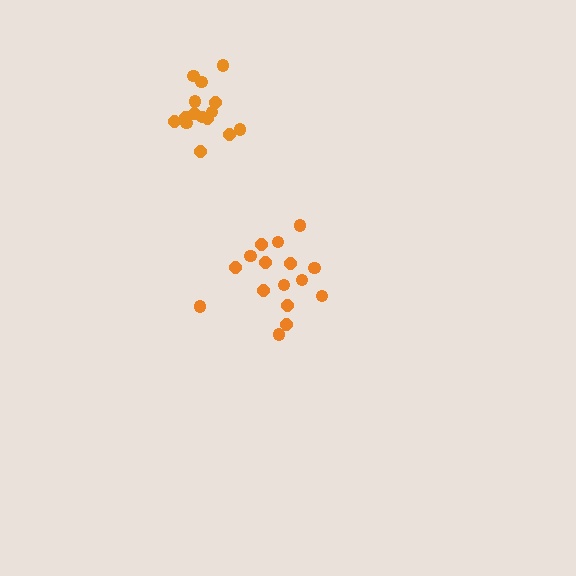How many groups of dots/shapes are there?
There are 2 groups.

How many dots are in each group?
Group 1: 16 dots, Group 2: 16 dots (32 total).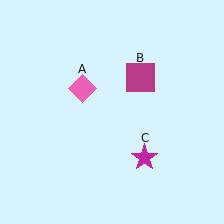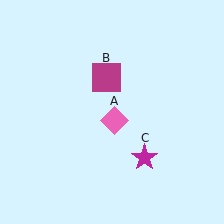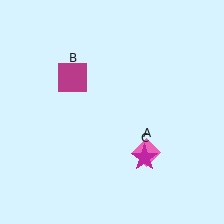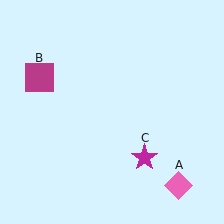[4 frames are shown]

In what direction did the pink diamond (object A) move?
The pink diamond (object A) moved down and to the right.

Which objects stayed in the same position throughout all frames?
Magenta star (object C) remained stationary.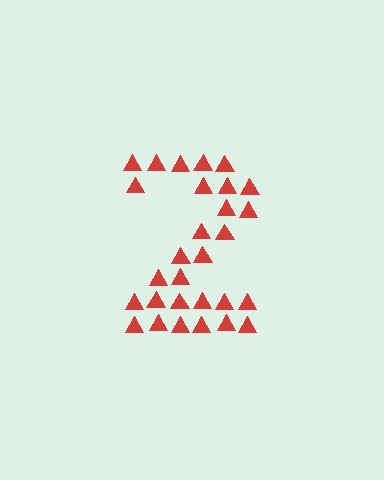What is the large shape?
The large shape is the digit 2.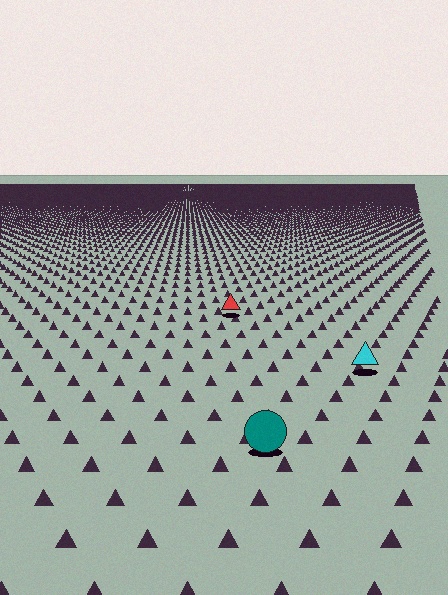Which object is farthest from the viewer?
The red triangle is farthest from the viewer. It appears smaller and the ground texture around it is denser.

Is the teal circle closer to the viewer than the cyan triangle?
Yes. The teal circle is closer — you can tell from the texture gradient: the ground texture is coarser near it.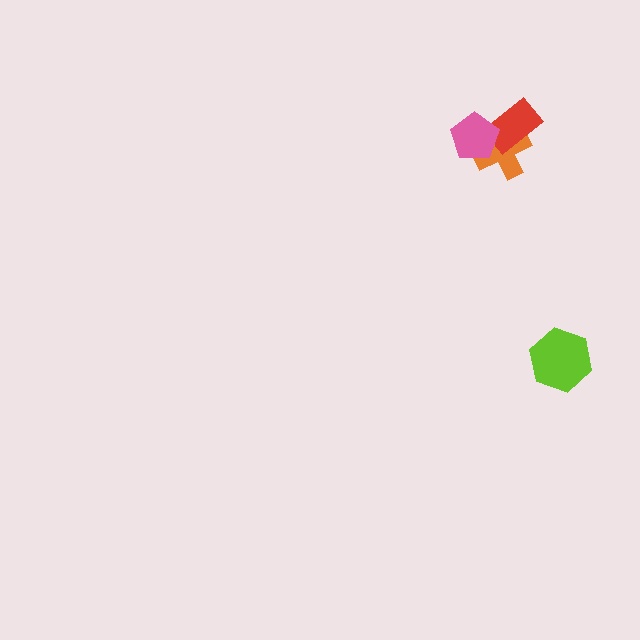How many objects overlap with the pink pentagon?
2 objects overlap with the pink pentagon.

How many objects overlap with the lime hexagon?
0 objects overlap with the lime hexagon.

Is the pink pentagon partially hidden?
No, no other shape covers it.